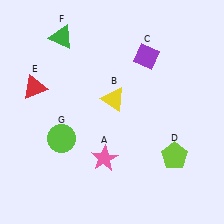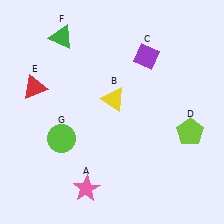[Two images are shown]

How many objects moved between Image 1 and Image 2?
2 objects moved between the two images.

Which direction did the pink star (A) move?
The pink star (A) moved down.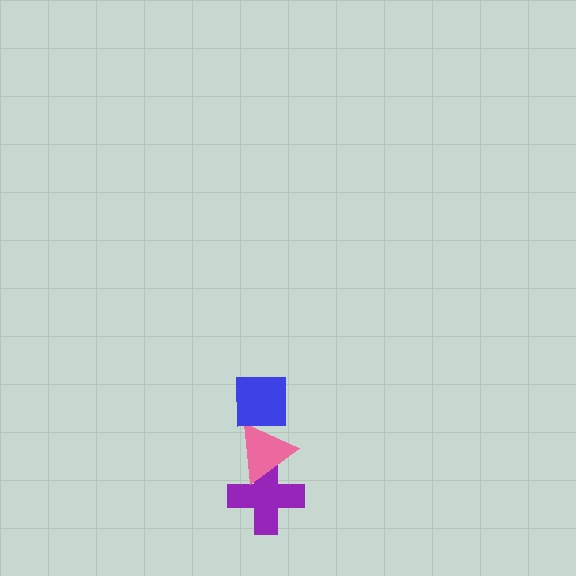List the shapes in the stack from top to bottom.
From top to bottom: the blue square, the pink triangle, the purple cross.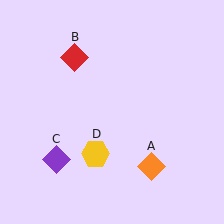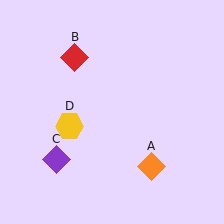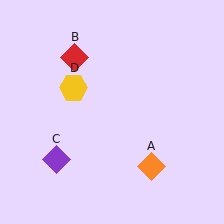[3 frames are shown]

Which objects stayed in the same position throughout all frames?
Orange diamond (object A) and red diamond (object B) and purple diamond (object C) remained stationary.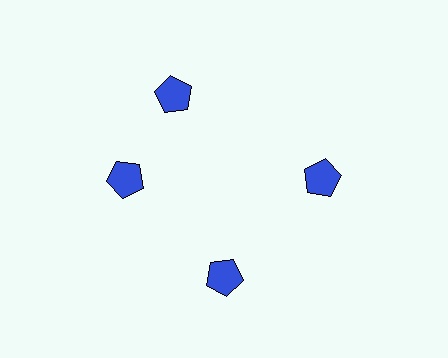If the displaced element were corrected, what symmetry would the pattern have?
It would have 4-fold rotational symmetry — the pattern would map onto itself every 90 degrees.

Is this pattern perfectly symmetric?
No. The 4 blue pentagons are arranged in a ring, but one element near the 12 o'clock position is rotated out of alignment along the ring, breaking the 4-fold rotational symmetry.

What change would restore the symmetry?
The symmetry would be restored by rotating it back into even spacing with its neighbors so that all 4 pentagons sit at equal angles and equal distance from the center.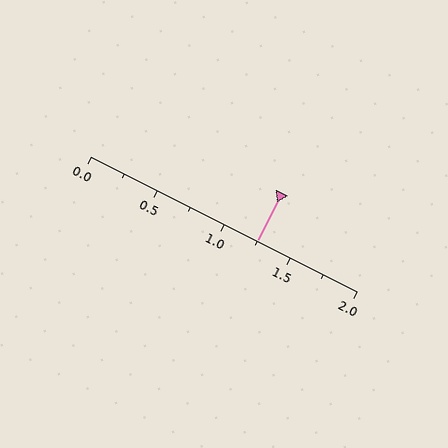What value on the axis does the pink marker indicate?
The marker indicates approximately 1.25.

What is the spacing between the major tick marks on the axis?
The major ticks are spaced 0.5 apart.